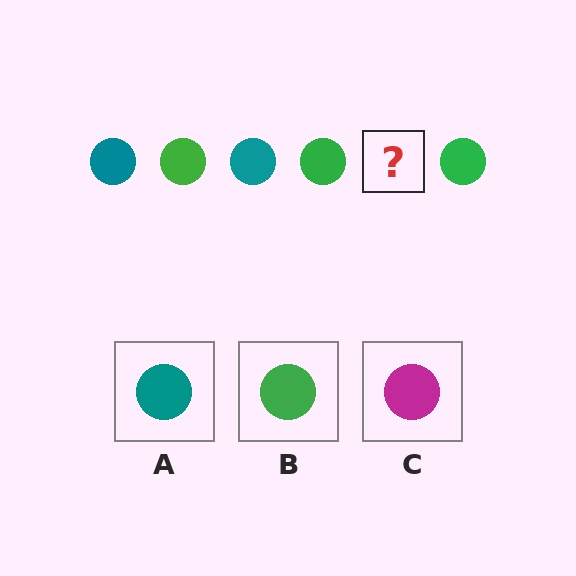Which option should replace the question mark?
Option A.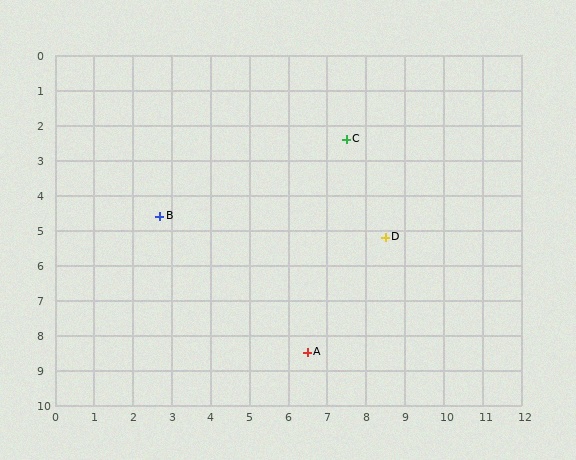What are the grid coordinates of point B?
Point B is at approximately (2.7, 4.6).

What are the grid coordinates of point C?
Point C is at approximately (7.5, 2.4).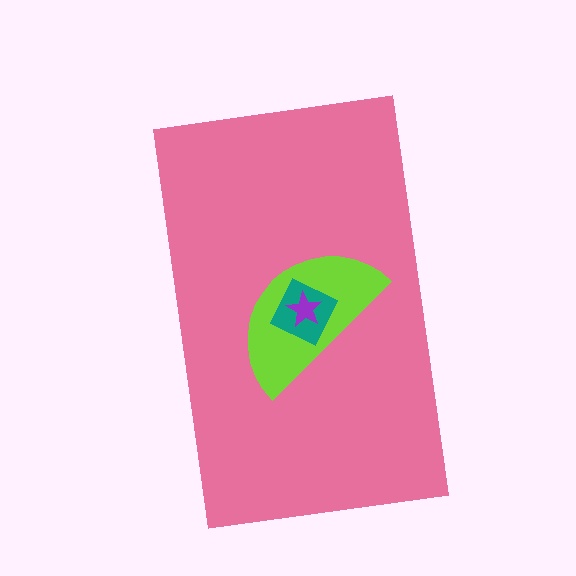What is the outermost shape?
The pink rectangle.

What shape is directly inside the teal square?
The purple star.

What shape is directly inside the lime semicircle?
The teal square.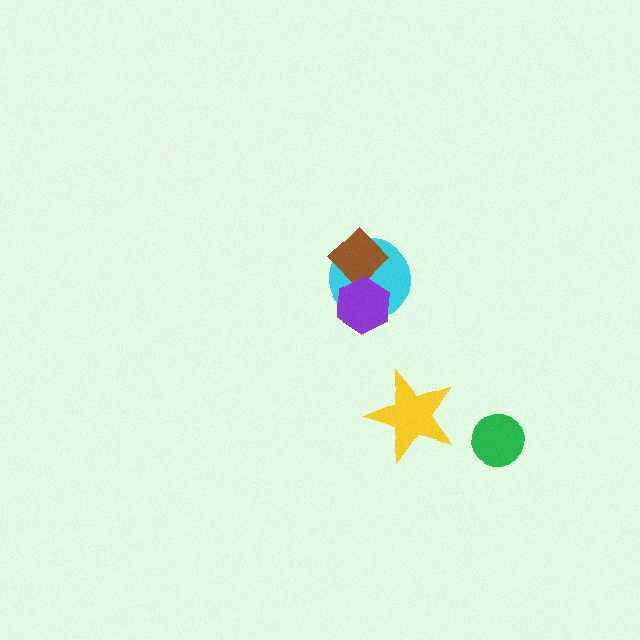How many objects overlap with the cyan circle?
2 objects overlap with the cyan circle.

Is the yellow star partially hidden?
No, no other shape covers it.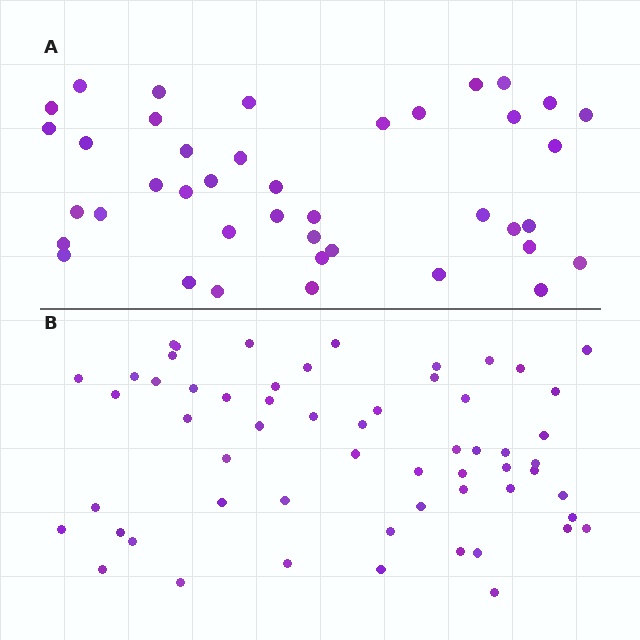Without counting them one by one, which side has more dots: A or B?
Region B (the bottom region) has more dots.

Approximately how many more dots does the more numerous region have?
Region B has approximately 15 more dots than region A.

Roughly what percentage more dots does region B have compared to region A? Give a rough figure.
About 40% more.